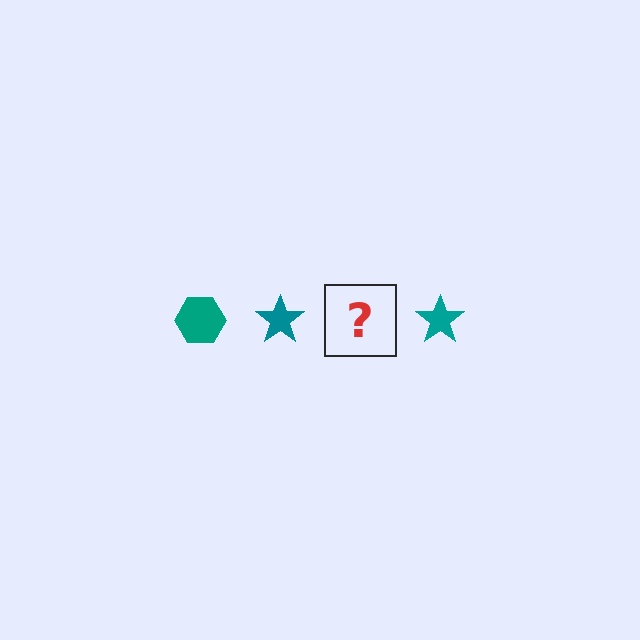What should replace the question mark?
The question mark should be replaced with a teal hexagon.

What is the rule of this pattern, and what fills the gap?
The rule is that the pattern cycles through hexagon, star shapes in teal. The gap should be filled with a teal hexagon.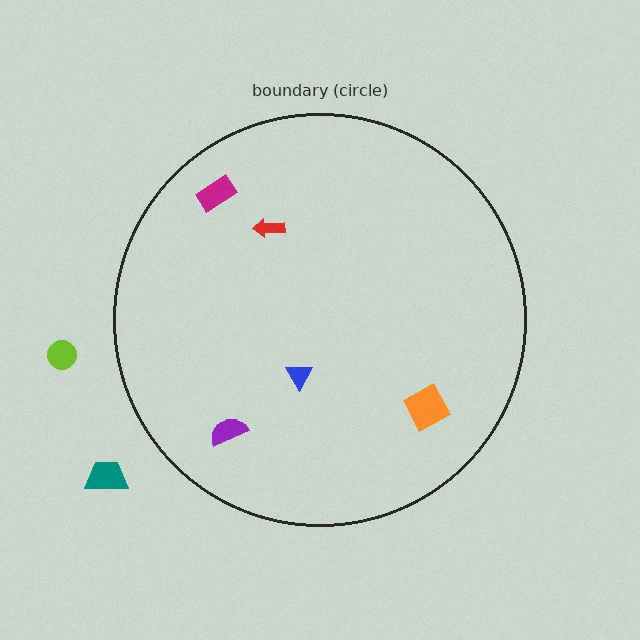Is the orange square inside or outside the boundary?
Inside.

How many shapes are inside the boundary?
5 inside, 2 outside.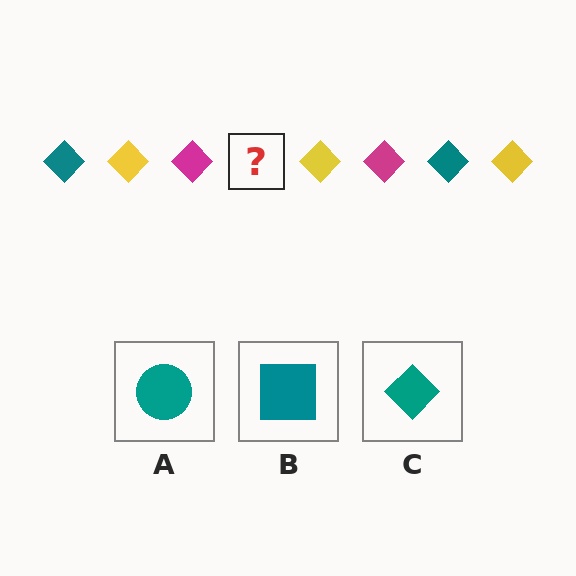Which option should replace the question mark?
Option C.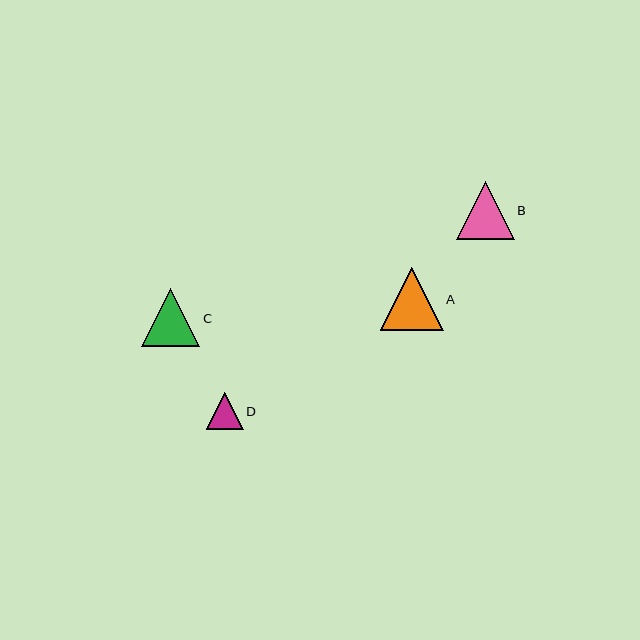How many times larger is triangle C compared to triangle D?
Triangle C is approximately 1.6 times the size of triangle D.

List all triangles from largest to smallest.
From largest to smallest: A, C, B, D.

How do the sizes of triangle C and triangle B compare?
Triangle C and triangle B are approximately the same size.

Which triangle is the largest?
Triangle A is the largest with a size of approximately 63 pixels.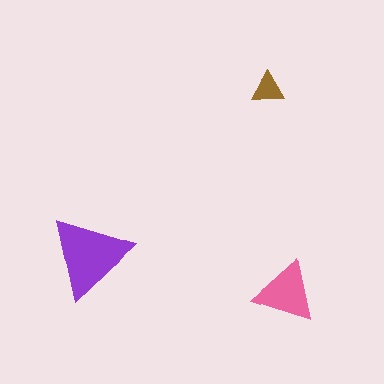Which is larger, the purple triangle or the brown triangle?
The purple one.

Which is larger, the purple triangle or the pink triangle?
The purple one.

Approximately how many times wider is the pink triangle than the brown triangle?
About 2 times wider.